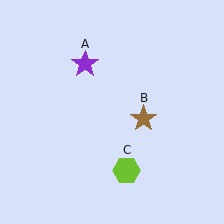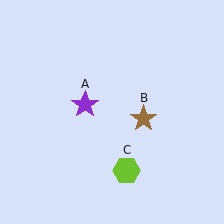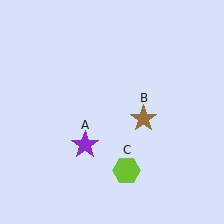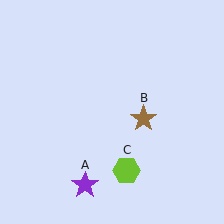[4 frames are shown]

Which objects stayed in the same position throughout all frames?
Brown star (object B) and lime hexagon (object C) remained stationary.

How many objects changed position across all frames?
1 object changed position: purple star (object A).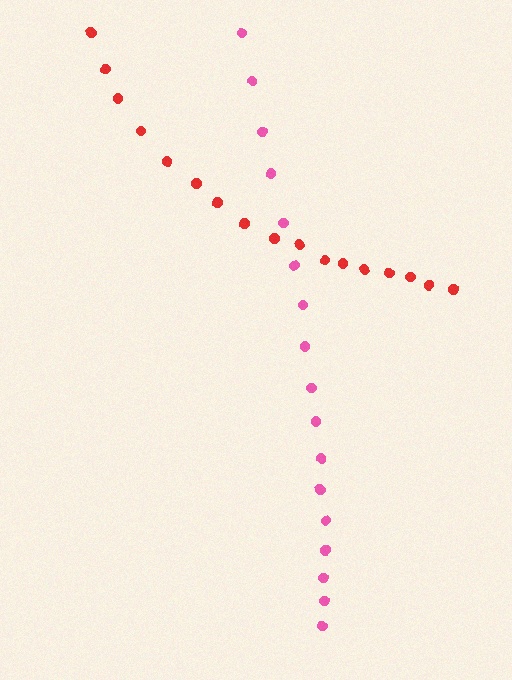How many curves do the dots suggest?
There are 2 distinct paths.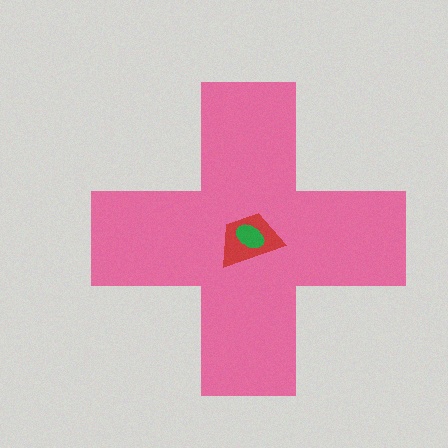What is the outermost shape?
The pink cross.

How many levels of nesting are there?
3.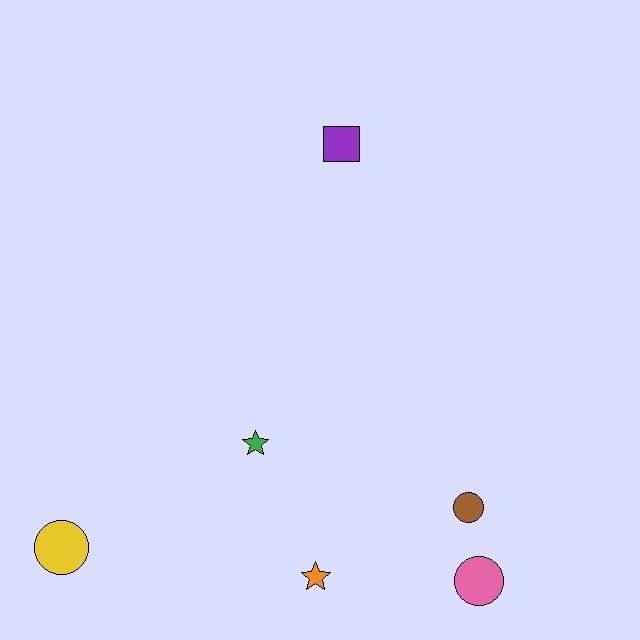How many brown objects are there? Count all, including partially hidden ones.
There is 1 brown object.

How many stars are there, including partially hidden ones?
There are 2 stars.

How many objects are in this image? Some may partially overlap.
There are 6 objects.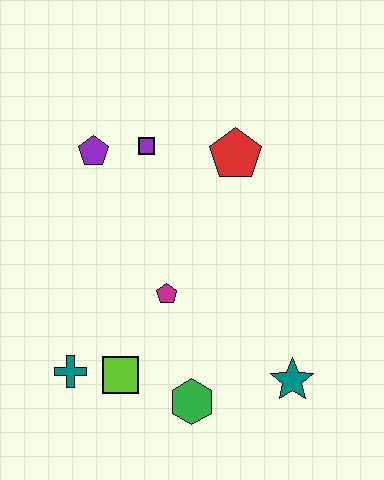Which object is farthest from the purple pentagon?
The teal star is farthest from the purple pentagon.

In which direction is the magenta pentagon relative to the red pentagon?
The magenta pentagon is below the red pentagon.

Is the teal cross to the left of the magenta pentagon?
Yes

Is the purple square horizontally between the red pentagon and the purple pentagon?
Yes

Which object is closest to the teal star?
The green hexagon is closest to the teal star.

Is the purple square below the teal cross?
No